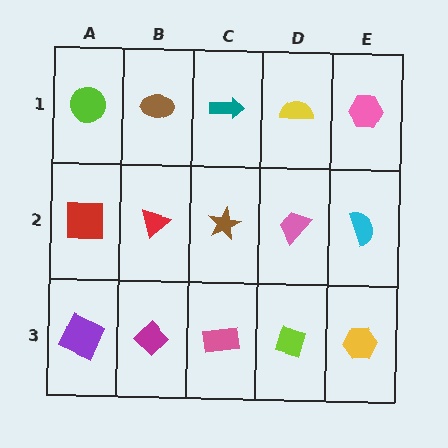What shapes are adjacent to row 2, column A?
A lime circle (row 1, column A), a purple square (row 3, column A), a red triangle (row 2, column B).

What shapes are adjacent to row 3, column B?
A red triangle (row 2, column B), a purple square (row 3, column A), a pink rectangle (row 3, column C).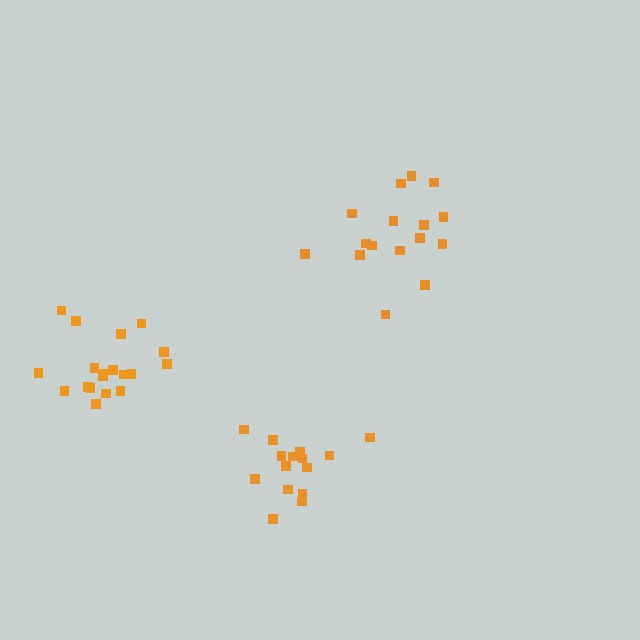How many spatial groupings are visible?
There are 3 spatial groupings.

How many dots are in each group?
Group 1: 19 dots, Group 2: 16 dots, Group 3: 15 dots (50 total).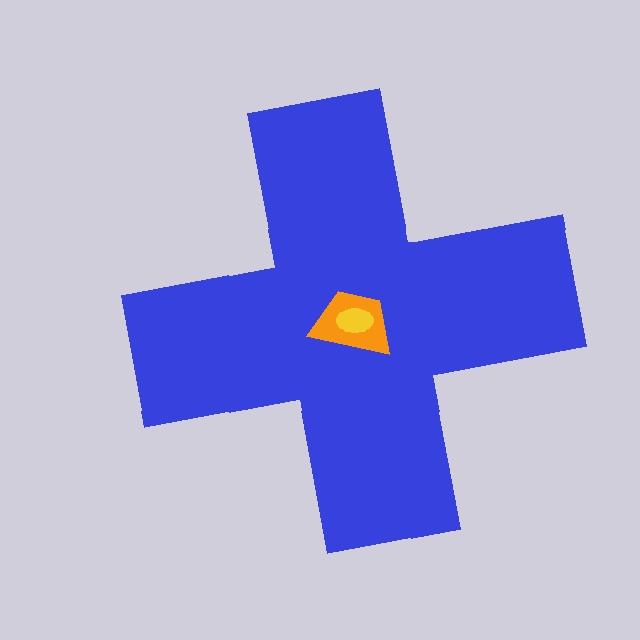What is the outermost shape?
The blue cross.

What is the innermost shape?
The yellow ellipse.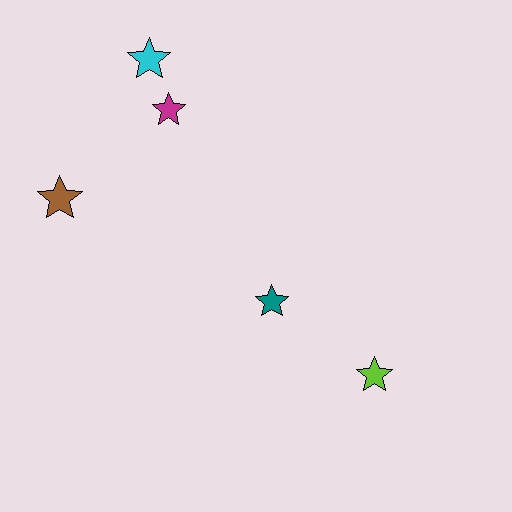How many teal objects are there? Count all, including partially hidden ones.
There is 1 teal object.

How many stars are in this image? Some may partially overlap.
There are 5 stars.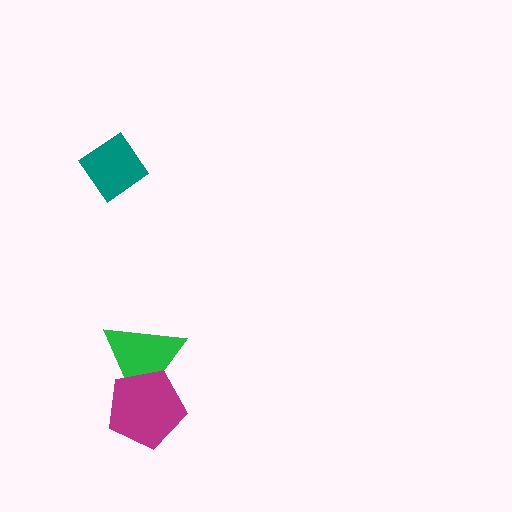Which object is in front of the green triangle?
The magenta pentagon is in front of the green triangle.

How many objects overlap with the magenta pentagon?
1 object overlaps with the magenta pentagon.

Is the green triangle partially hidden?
Yes, it is partially covered by another shape.